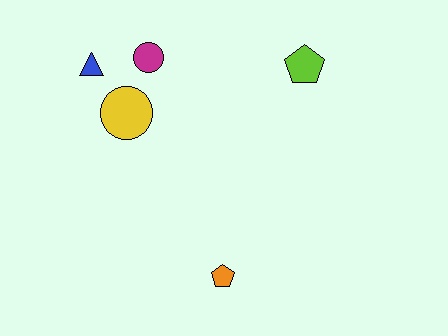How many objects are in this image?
There are 5 objects.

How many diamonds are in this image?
There are no diamonds.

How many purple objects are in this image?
There are no purple objects.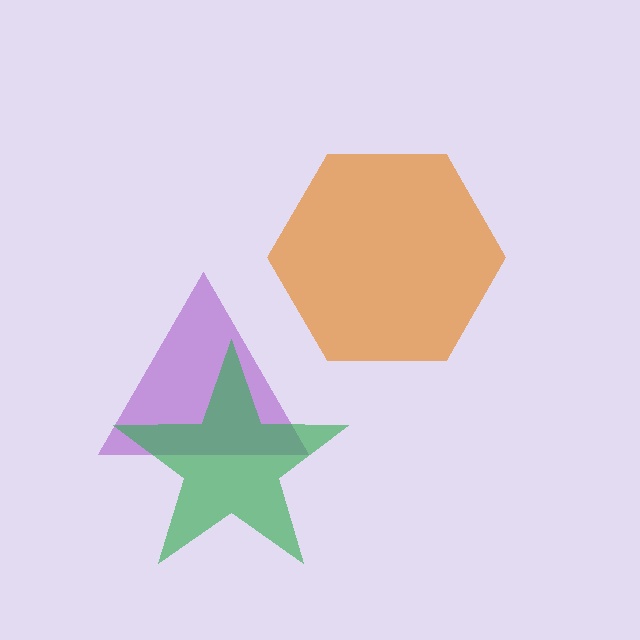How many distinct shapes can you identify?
There are 3 distinct shapes: an orange hexagon, a purple triangle, a green star.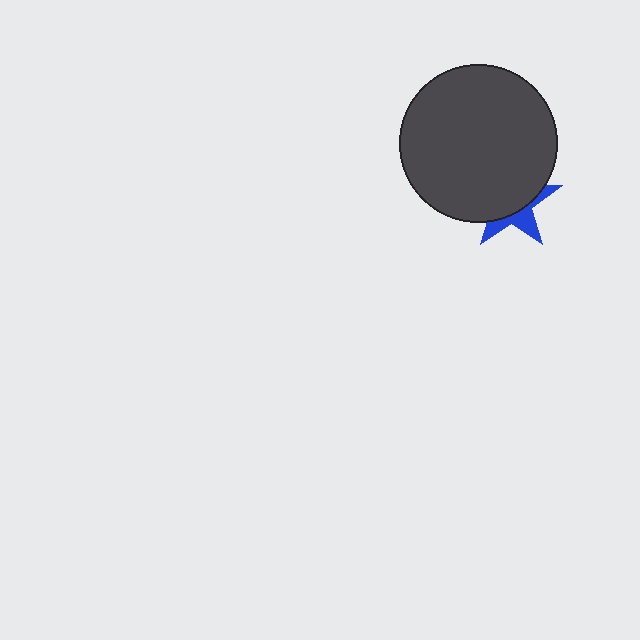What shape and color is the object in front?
The object in front is a dark gray circle.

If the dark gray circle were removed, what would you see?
You would see the complete blue star.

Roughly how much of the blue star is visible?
A small part of it is visible (roughly 36%).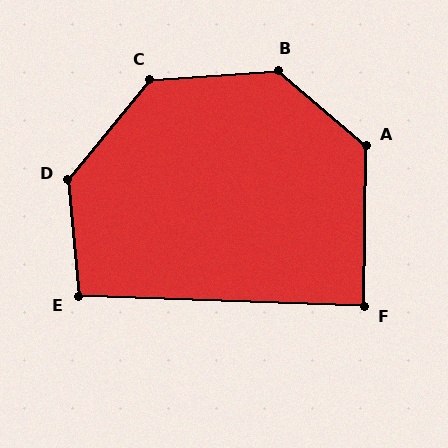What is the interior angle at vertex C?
Approximately 133 degrees (obtuse).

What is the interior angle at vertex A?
Approximately 130 degrees (obtuse).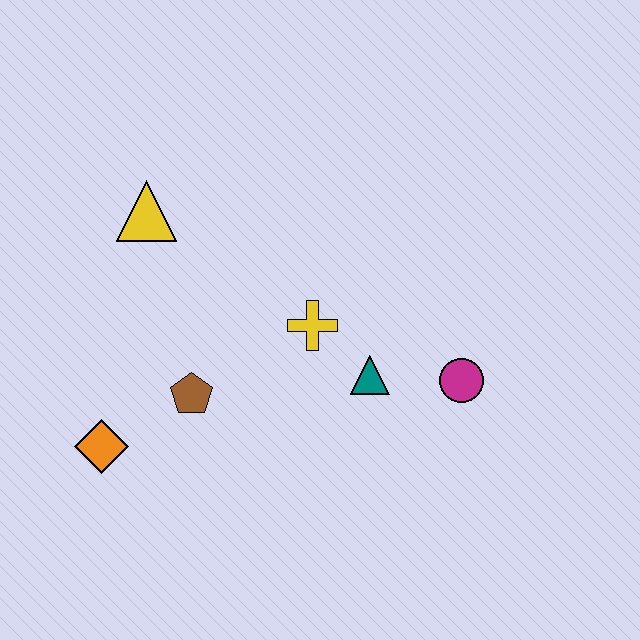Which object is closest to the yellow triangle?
The brown pentagon is closest to the yellow triangle.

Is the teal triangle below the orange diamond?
No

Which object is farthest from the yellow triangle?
The magenta circle is farthest from the yellow triangle.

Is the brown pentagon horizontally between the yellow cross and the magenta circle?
No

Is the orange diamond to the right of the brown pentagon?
No